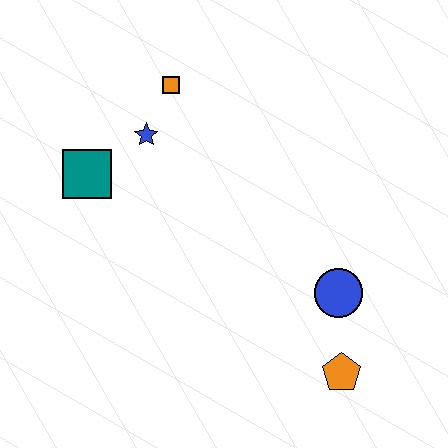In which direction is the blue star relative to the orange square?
The blue star is below the orange square.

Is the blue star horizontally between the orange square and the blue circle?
No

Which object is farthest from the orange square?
The orange pentagon is farthest from the orange square.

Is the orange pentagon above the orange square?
No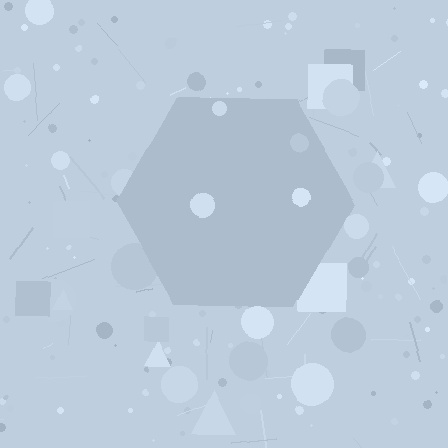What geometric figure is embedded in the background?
A hexagon is embedded in the background.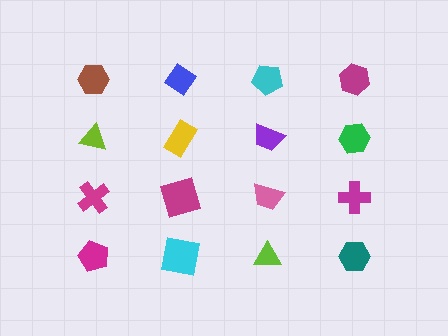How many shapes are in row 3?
4 shapes.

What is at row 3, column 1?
A magenta cross.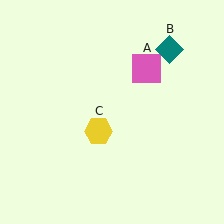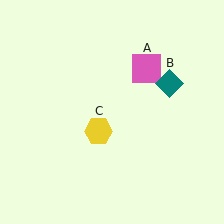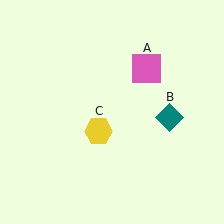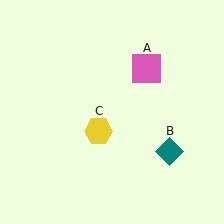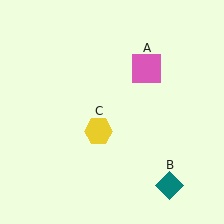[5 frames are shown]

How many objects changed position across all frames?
1 object changed position: teal diamond (object B).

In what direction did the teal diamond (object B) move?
The teal diamond (object B) moved down.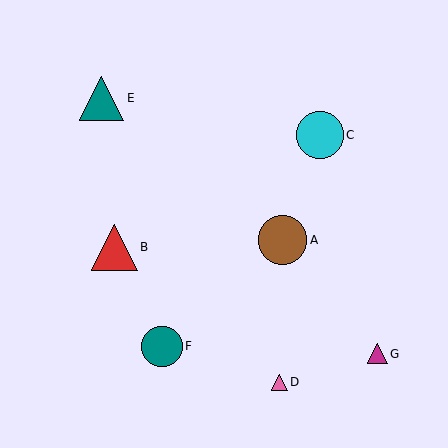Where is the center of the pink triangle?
The center of the pink triangle is at (279, 382).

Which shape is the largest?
The brown circle (labeled A) is the largest.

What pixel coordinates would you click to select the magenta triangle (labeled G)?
Click at (377, 354) to select the magenta triangle G.